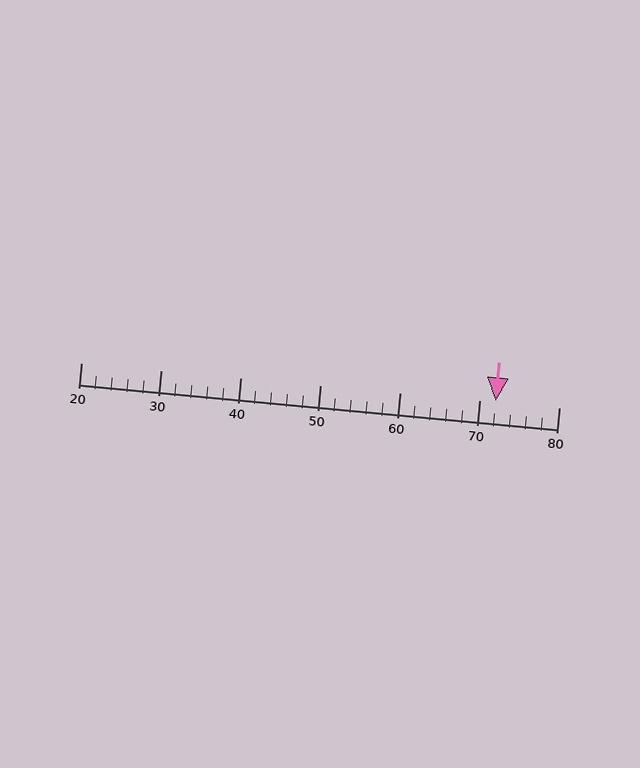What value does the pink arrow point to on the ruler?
The pink arrow points to approximately 72.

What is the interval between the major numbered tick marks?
The major tick marks are spaced 10 units apart.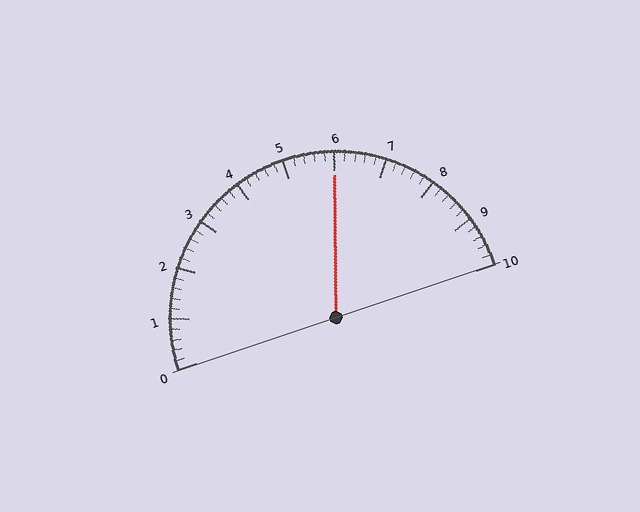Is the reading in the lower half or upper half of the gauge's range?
The reading is in the upper half of the range (0 to 10).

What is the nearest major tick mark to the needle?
The nearest major tick mark is 6.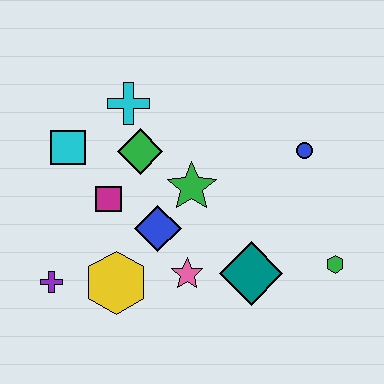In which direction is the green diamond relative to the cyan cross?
The green diamond is below the cyan cross.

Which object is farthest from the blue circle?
The purple cross is farthest from the blue circle.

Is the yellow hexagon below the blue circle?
Yes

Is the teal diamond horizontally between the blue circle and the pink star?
Yes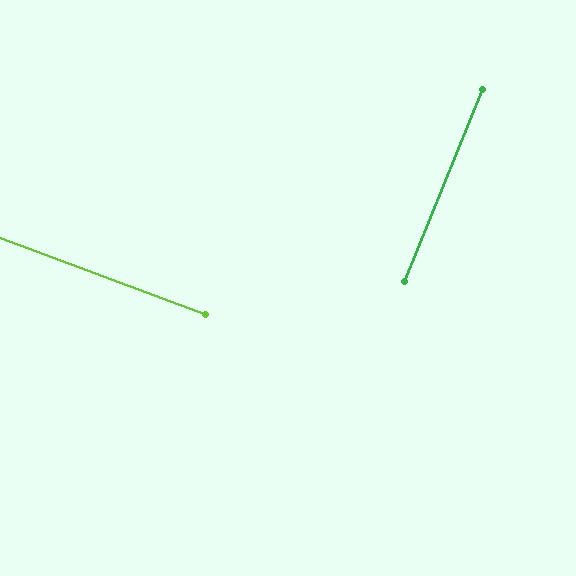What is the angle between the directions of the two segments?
Approximately 88 degrees.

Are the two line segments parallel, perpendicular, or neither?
Perpendicular — they meet at approximately 88°.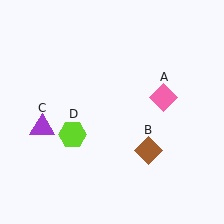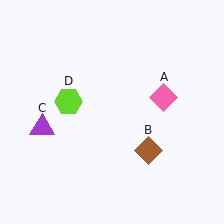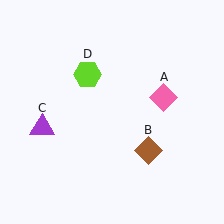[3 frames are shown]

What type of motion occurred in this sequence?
The lime hexagon (object D) rotated clockwise around the center of the scene.